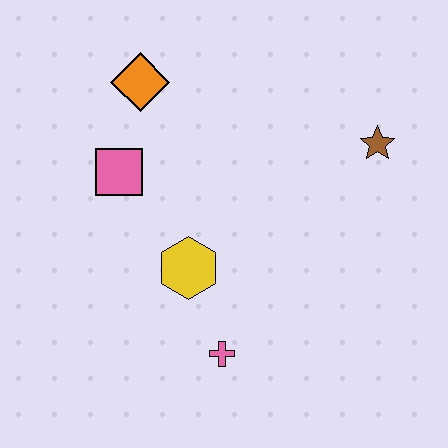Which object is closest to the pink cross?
The yellow hexagon is closest to the pink cross.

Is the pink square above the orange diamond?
No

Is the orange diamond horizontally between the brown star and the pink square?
Yes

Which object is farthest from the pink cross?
The orange diamond is farthest from the pink cross.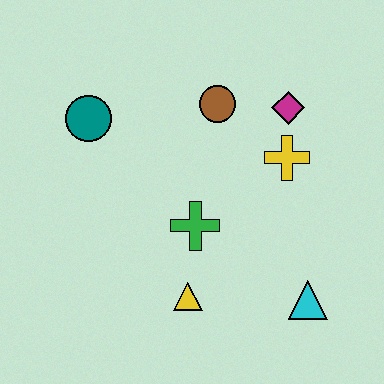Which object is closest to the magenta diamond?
The yellow cross is closest to the magenta diamond.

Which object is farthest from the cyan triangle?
The teal circle is farthest from the cyan triangle.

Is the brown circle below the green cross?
No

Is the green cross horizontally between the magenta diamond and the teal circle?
Yes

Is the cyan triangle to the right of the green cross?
Yes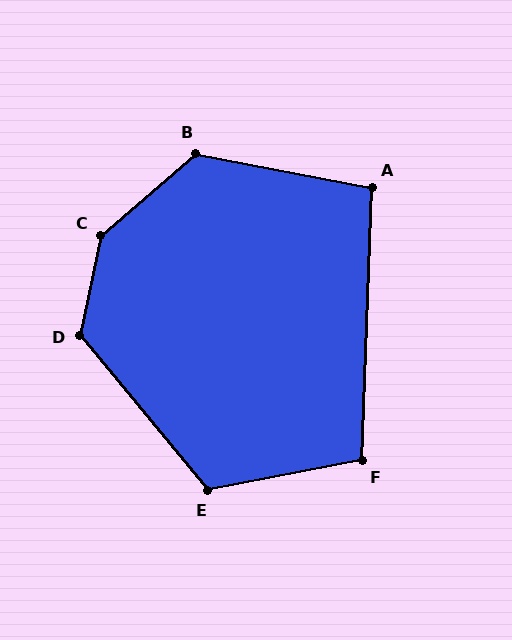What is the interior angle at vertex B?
Approximately 129 degrees (obtuse).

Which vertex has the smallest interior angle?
A, at approximately 99 degrees.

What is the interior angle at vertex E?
Approximately 119 degrees (obtuse).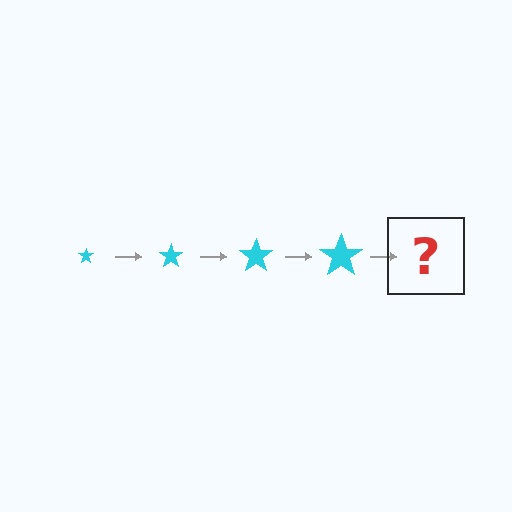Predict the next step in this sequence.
The next step is a cyan star, larger than the previous one.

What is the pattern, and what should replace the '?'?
The pattern is that the star gets progressively larger each step. The '?' should be a cyan star, larger than the previous one.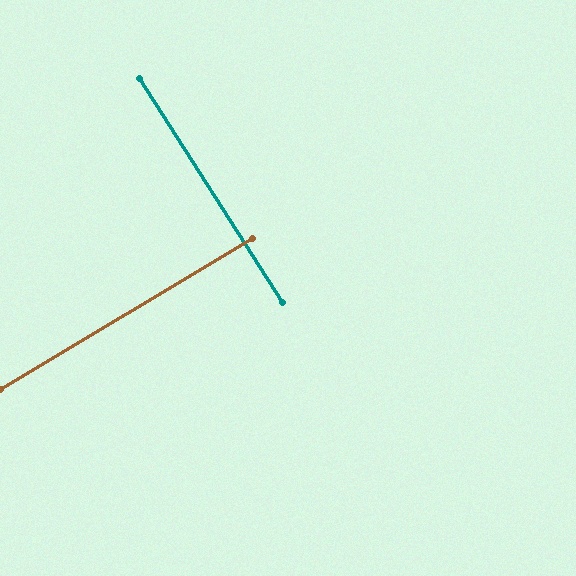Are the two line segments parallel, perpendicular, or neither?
Perpendicular — they meet at approximately 88°.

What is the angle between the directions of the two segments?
Approximately 88 degrees.